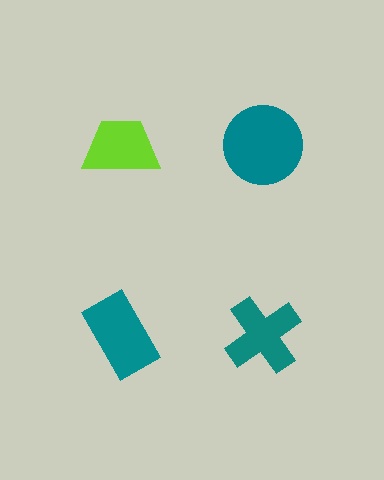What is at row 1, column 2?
A teal circle.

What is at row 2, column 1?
A teal rectangle.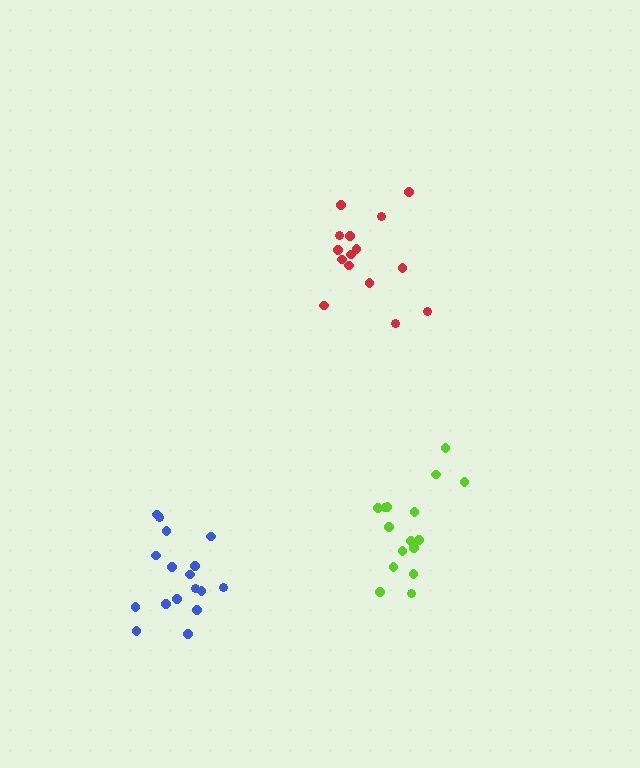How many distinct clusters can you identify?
There are 3 distinct clusters.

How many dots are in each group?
Group 1: 17 dots, Group 2: 15 dots, Group 3: 16 dots (48 total).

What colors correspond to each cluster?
The clusters are colored: blue, red, lime.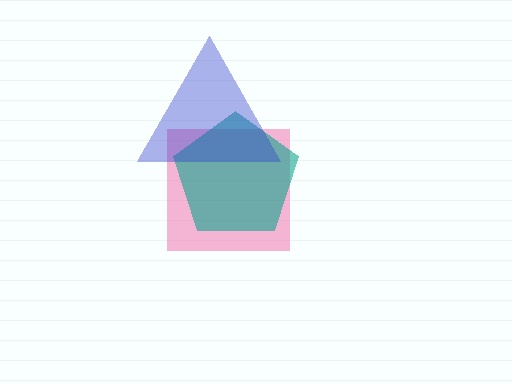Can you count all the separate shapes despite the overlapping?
Yes, there are 3 separate shapes.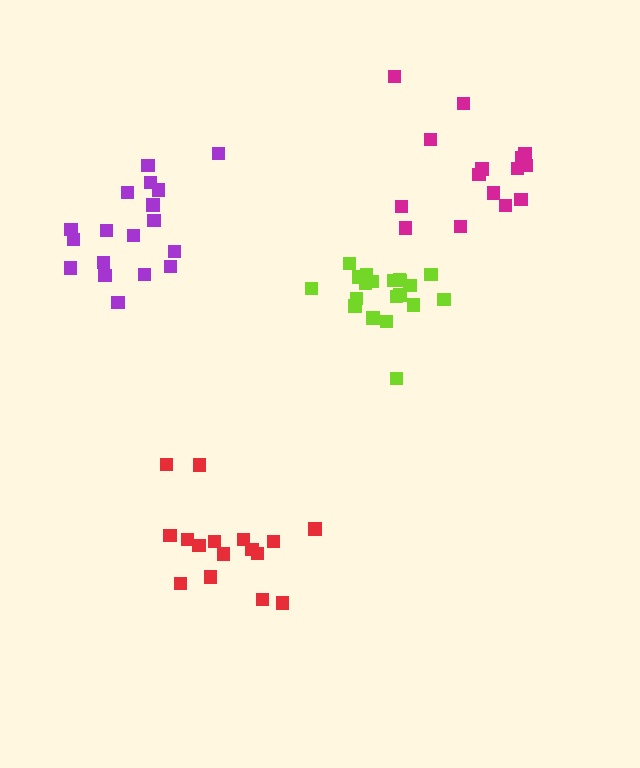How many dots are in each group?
Group 1: 20 dots, Group 2: 15 dots, Group 3: 18 dots, Group 4: 16 dots (69 total).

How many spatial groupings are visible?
There are 4 spatial groupings.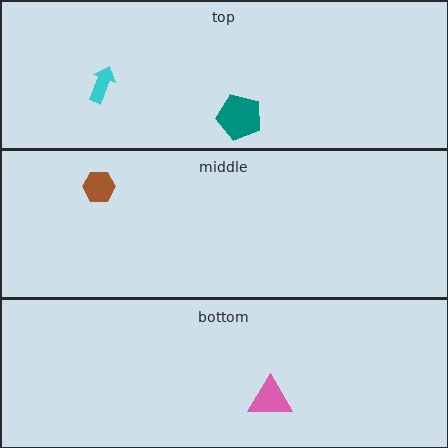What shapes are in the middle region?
The brown hexagon.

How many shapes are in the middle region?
1.